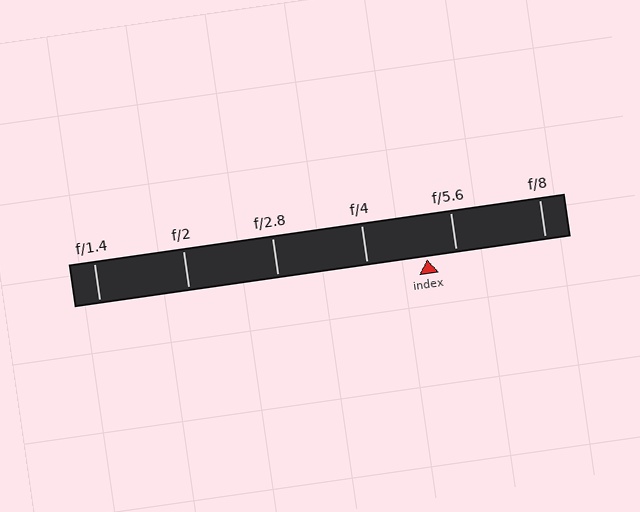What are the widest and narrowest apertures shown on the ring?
The widest aperture shown is f/1.4 and the narrowest is f/8.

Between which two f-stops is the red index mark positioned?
The index mark is between f/4 and f/5.6.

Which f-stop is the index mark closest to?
The index mark is closest to f/5.6.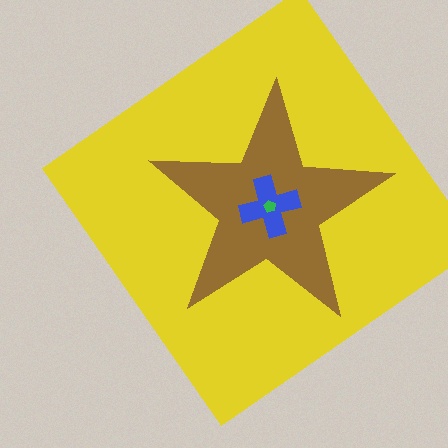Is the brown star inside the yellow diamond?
Yes.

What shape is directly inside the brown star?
The blue cross.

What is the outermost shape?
The yellow diamond.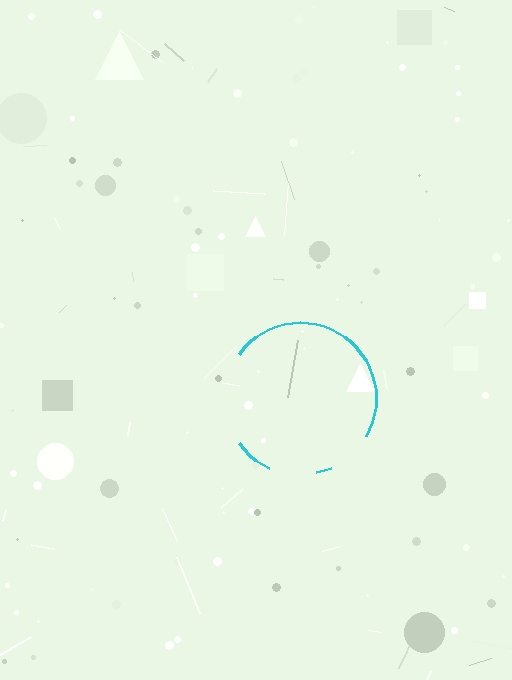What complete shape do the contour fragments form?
The contour fragments form a circle.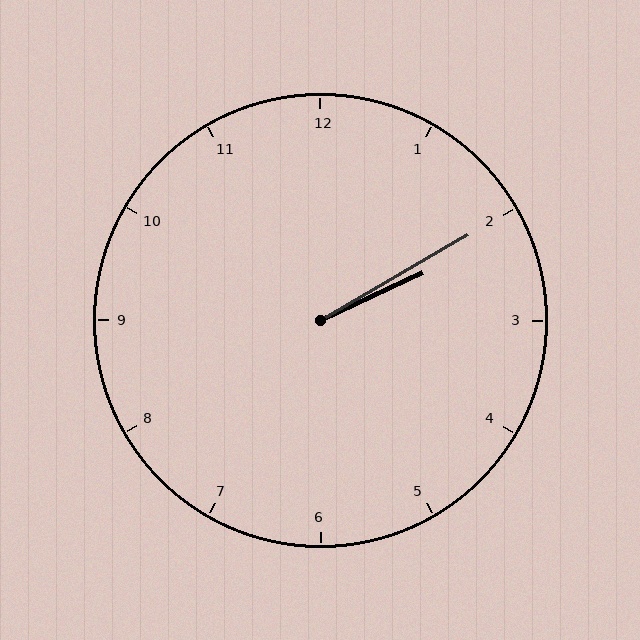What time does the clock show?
2:10.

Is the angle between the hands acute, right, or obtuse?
It is acute.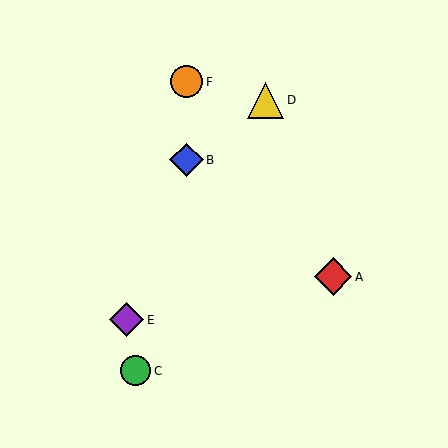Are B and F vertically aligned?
Yes, both are at x≈187.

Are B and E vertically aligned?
No, B is at x≈187 and E is at x≈127.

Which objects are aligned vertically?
Objects B, F are aligned vertically.